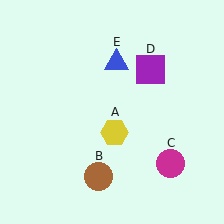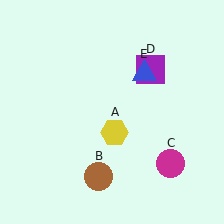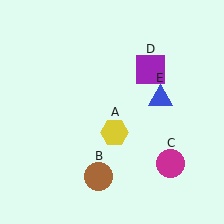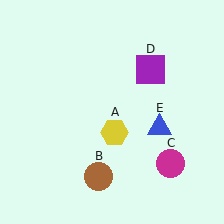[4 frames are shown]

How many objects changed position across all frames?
1 object changed position: blue triangle (object E).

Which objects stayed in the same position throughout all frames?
Yellow hexagon (object A) and brown circle (object B) and magenta circle (object C) and purple square (object D) remained stationary.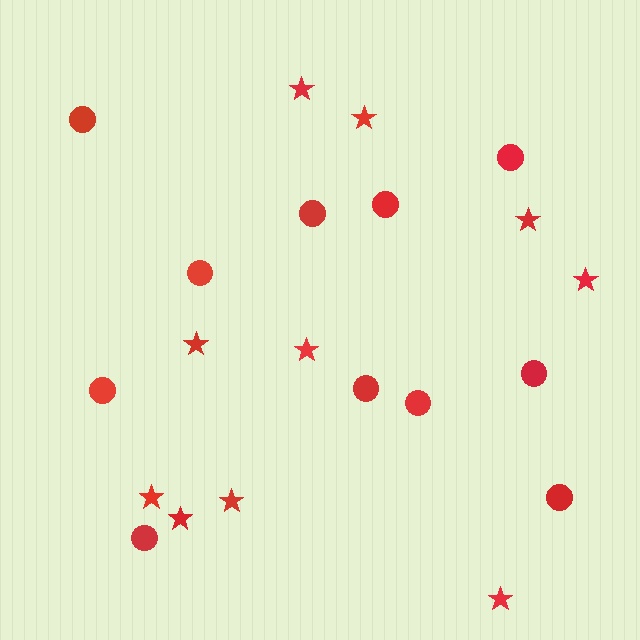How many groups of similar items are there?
There are 2 groups: one group of stars (10) and one group of circles (11).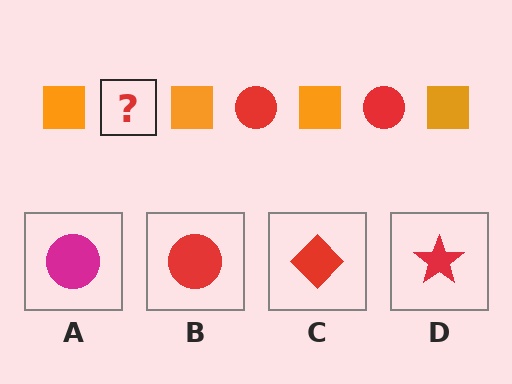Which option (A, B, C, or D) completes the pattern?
B.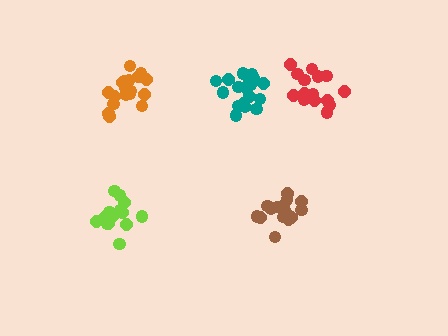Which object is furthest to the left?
The lime cluster is leftmost.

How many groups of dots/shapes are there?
There are 5 groups.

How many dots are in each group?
Group 1: 19 dots, Group 2: 16 dots, Group 3: 20 dots, Group 4: 17 dots, Group 5: 16 dots (88 total).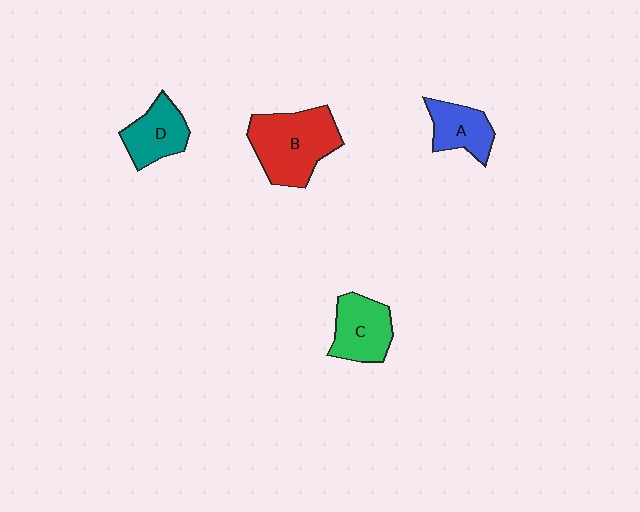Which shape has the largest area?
Shape B (red).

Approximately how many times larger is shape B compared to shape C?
Approximately 1.5 times.